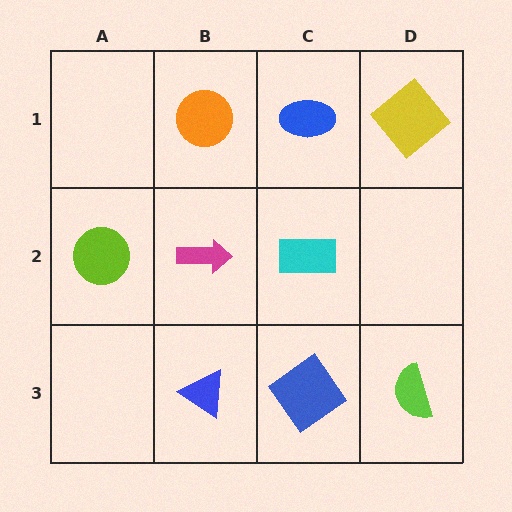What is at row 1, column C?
A blue ellipse.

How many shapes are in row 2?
3 shapes.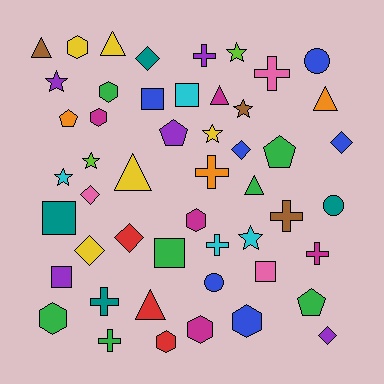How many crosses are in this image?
There are 8 crosses.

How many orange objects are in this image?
There are 3 orange objects.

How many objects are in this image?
There are 50 objects.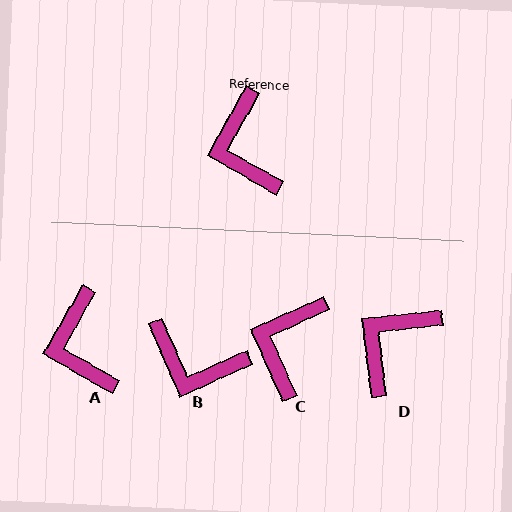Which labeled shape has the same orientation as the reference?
A.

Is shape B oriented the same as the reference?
No, it is off by about 54 degrees.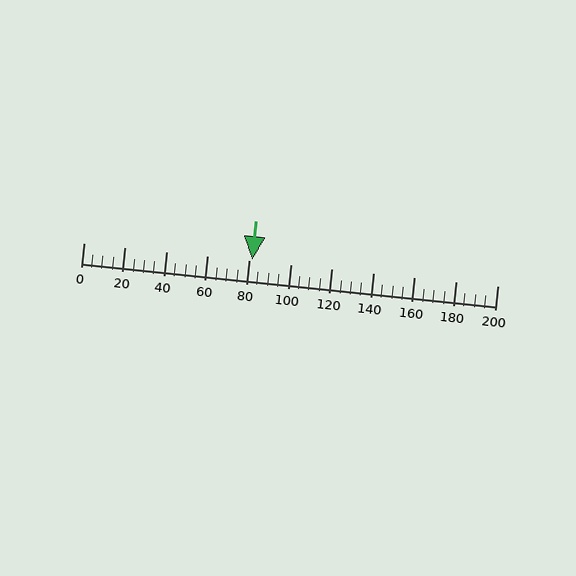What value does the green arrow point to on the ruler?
The green arrow points to approximately 81.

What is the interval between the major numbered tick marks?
The major tick marks are spaced 20 units apart.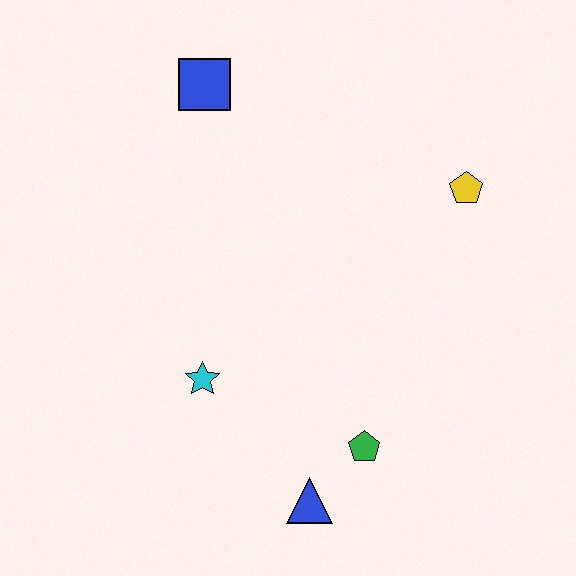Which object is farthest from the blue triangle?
The blue square is farthest from the blue triangle.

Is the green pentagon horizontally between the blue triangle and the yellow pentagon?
Yes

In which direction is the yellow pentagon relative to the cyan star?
The yellow pentagon is to the right of the cyan star.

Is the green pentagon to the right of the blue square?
Yes